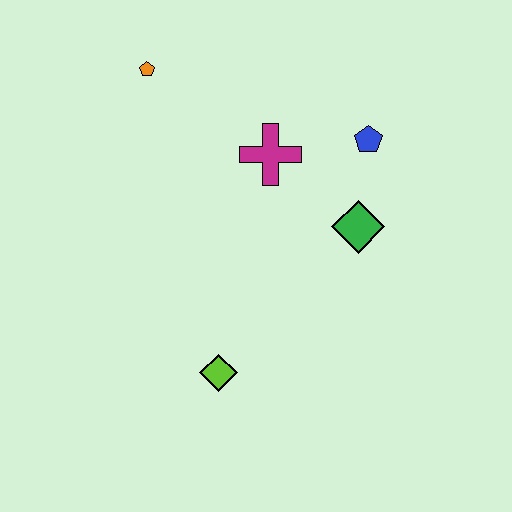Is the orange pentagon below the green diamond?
No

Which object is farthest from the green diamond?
The orange pentagon is farthest from the green diamond.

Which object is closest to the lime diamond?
The green diamond is closest to the lime diamond.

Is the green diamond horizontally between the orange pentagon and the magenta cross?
No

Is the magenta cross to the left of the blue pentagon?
Yes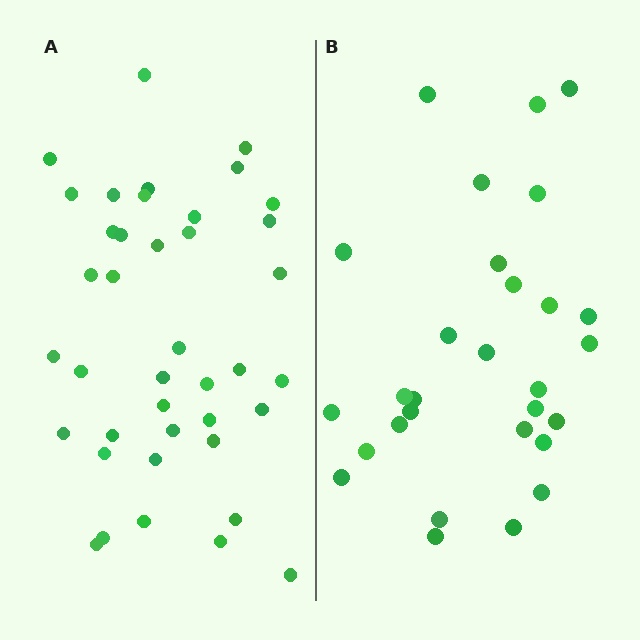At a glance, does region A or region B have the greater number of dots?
Region A (the left region) has more dots.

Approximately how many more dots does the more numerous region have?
Region A has roughly 12 or so more dots than region B.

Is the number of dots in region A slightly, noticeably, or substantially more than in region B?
Region A has noticeably more, but not dramatically so. The ratio is roughly 1.4 to 1.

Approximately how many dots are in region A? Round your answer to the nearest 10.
About 40 dots.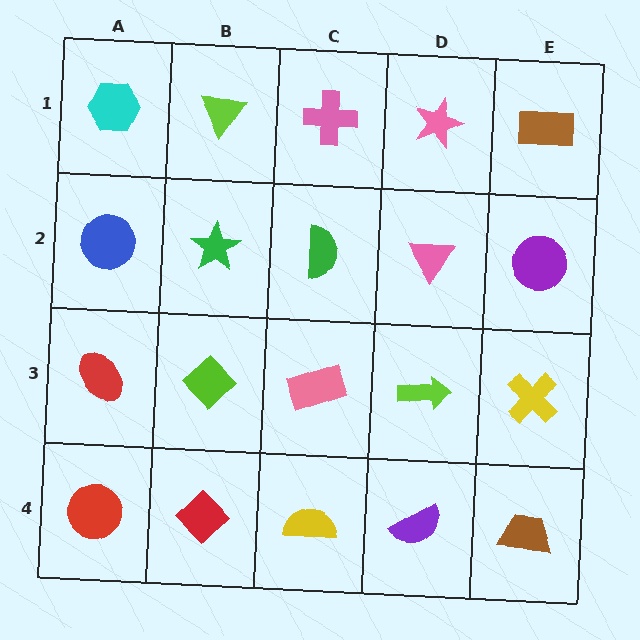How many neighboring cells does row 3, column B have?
4.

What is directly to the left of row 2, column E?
A pink triangle.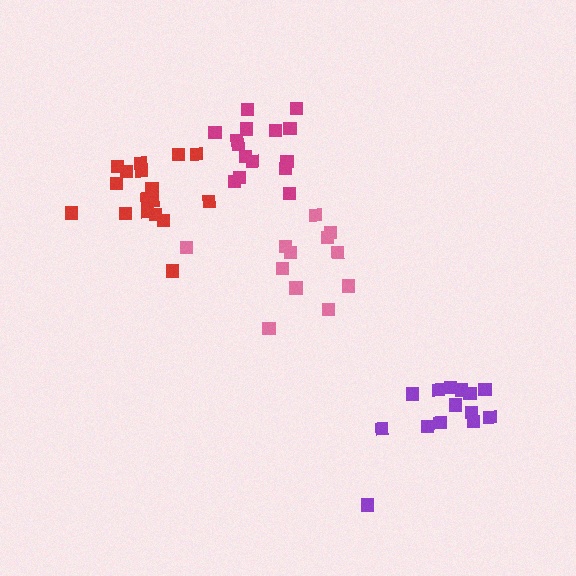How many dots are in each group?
Group 1: 15 dots, Group 2: 17 dots, Group 3: 14 dots, Group 4: 12 dots (58 total).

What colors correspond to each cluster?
The clusters are colored: magenta, red, purple, pink.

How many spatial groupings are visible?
There are 4 spatial groupings.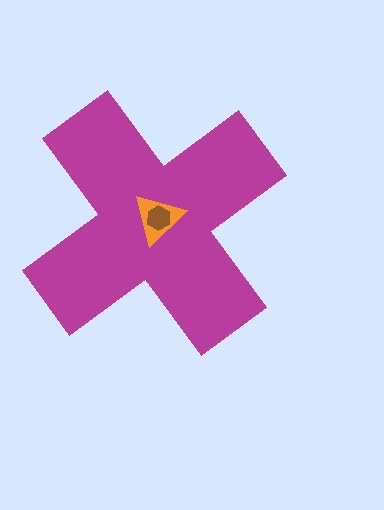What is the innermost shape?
The brown hexagon.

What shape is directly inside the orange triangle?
The brown hexagon.